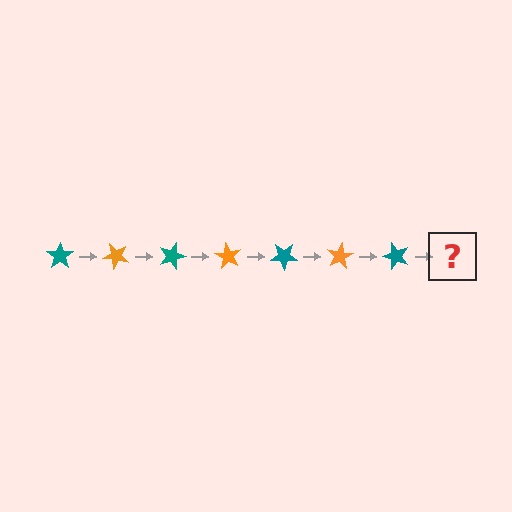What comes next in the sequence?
The next element should be an orange star, rotated 315 degrees from the start.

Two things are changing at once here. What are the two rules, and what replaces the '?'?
The two rules are that it rotates 45 degrees each step and the color cycles through teal and orange. The '?' should be an orange star, rotated 315 degrees from the start.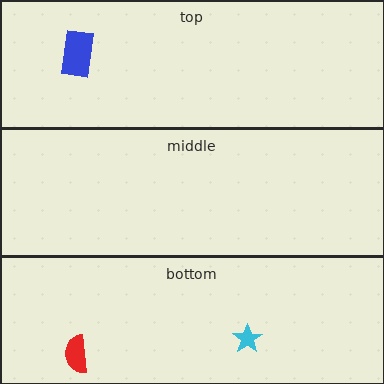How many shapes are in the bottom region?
2.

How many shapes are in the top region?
1.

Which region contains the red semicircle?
The bottom region.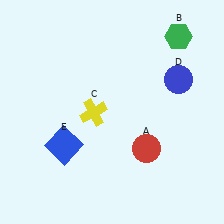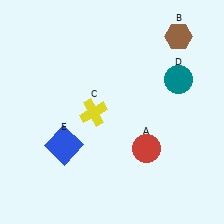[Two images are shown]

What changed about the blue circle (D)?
In Image 1, D is blue. In Image 2, it changed to teal.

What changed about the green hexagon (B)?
In Image 1, B is green. In Image 2, it changed to brown.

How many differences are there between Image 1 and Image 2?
There are 2 differences between the two images.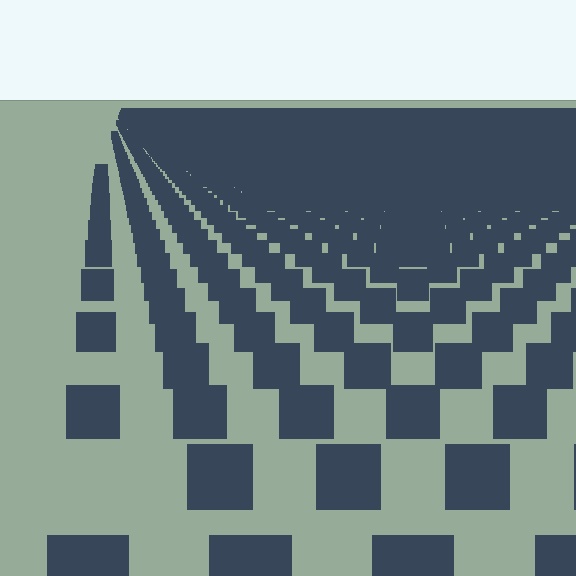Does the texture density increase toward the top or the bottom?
Density increases toward the top.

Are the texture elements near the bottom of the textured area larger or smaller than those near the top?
Larger. Near the bottom, elements are closer to the viewer and appear at a bigger on-screen size.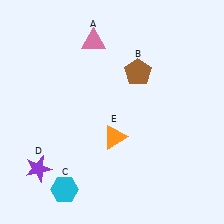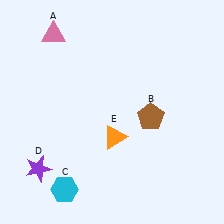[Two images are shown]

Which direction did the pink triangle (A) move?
The pink triangle (A) moved left.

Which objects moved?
The objects that moved are: the pink triangle (A), the brown pentagon (B).